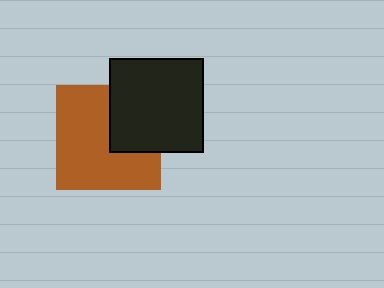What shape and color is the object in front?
The object in front is a black square.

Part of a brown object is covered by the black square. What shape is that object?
It is a square.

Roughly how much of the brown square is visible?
Most of it is visible (roughly 68%).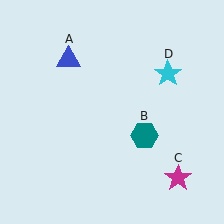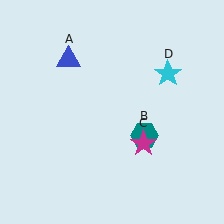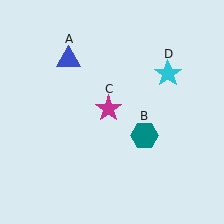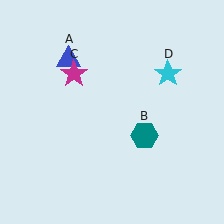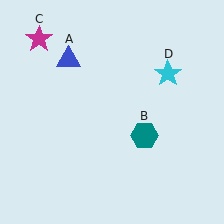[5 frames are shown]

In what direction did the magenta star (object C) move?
The magenta star (object C) moved up and to the left.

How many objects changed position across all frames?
1 object changed position: magenta star (object C).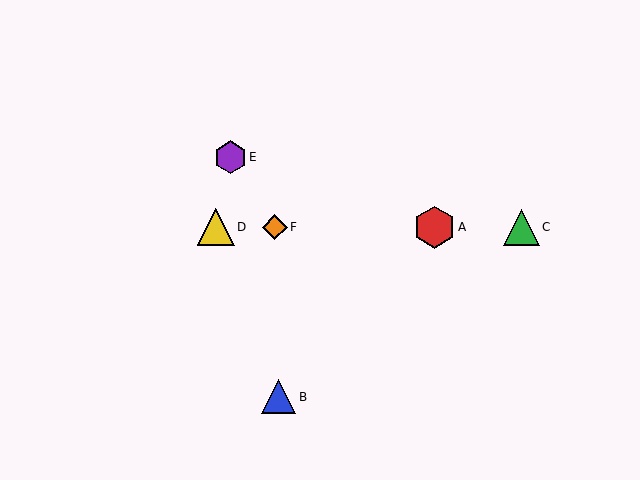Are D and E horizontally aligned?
No, D is at y≈227 and E is at y≈157.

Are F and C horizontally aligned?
Yes, both are at y≈227.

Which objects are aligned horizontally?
Objects A, C, D, F are aligned horizontally.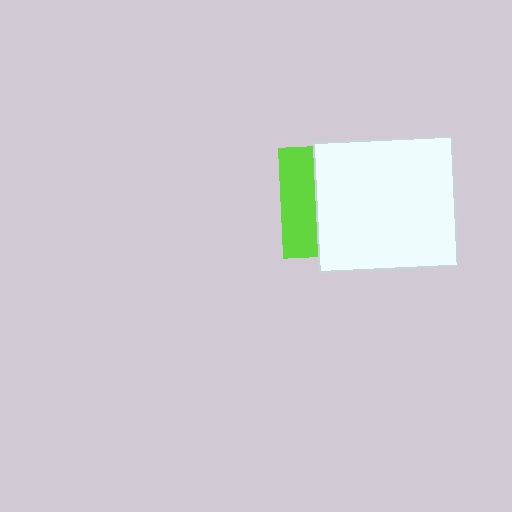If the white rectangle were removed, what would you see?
You would see the complete lime square.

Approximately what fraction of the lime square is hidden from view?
Roughly 69% of the lime square is hidden behind the white rectangle.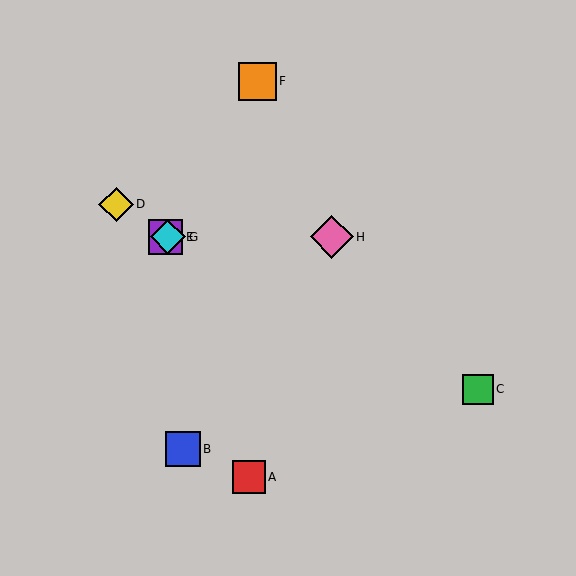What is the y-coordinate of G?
Object G is at y≈237.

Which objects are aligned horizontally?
Objects E, G, H are aligned horizontally.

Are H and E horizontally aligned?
Yes, both are at y≈237.